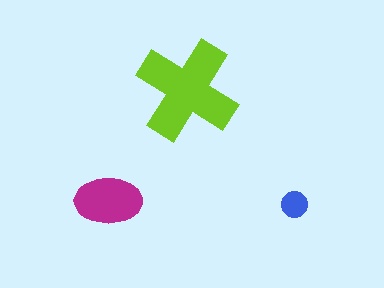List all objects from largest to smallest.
The lime cross, the magenta ellipse, the blue circle.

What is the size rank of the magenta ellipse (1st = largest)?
2nd.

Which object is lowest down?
The blue circle is bottommost.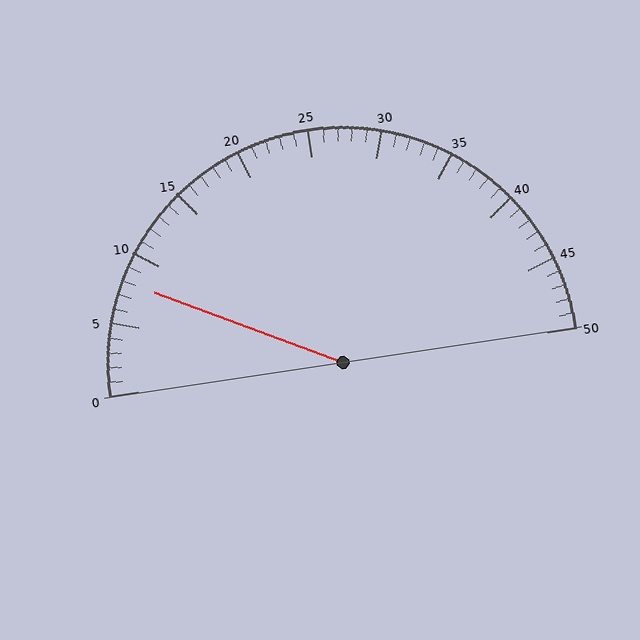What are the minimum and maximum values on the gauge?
The gauge ranges from 0 to 50.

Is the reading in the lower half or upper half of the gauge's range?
The reading is in the lower half of the range (0 to 50).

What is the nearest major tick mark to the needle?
The nearest major tick mark is 10.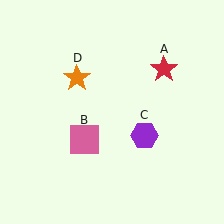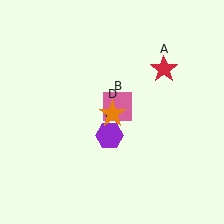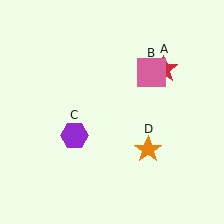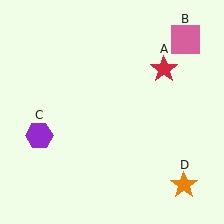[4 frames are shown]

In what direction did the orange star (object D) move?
The orange star (object D) moved down and to the right.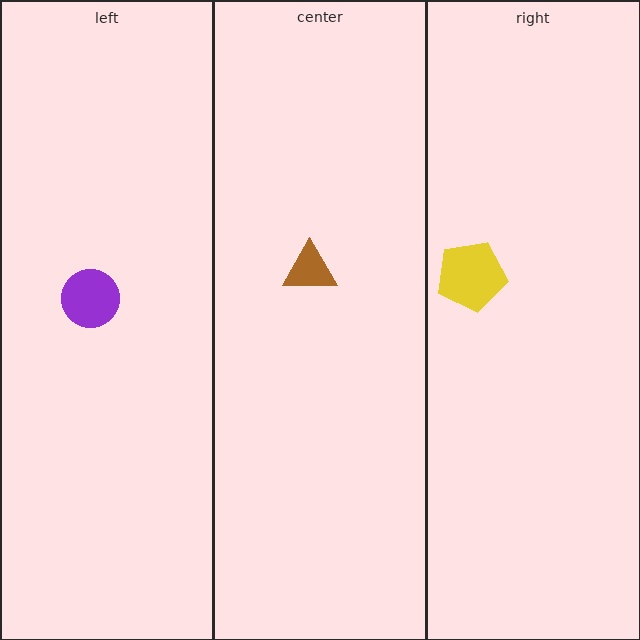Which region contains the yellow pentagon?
The right region.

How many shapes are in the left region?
1.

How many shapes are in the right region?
1.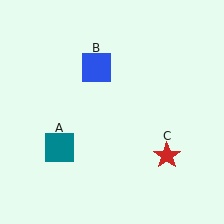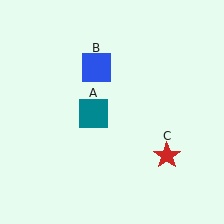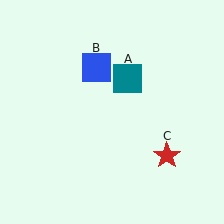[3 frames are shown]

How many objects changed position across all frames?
1 object changed position: teal square (object A).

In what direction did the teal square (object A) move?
The teal square (object A) moved up and to the right.